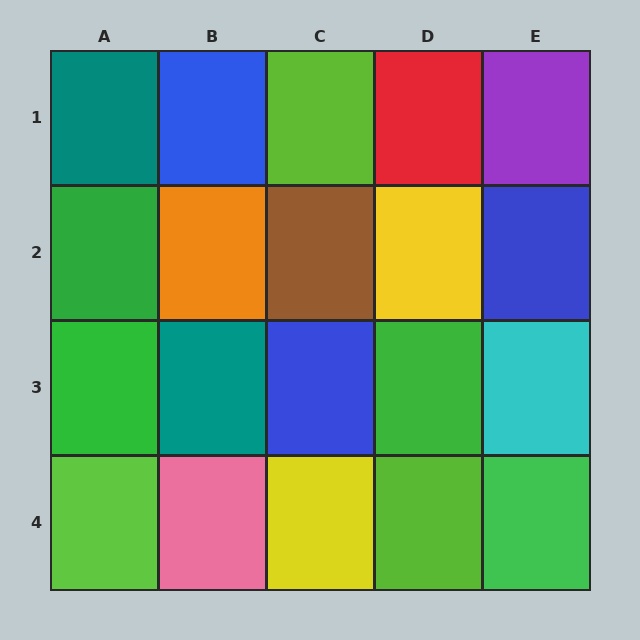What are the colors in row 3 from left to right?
Green, teal, blue, green, cyan.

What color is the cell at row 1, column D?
Red.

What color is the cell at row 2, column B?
Orange.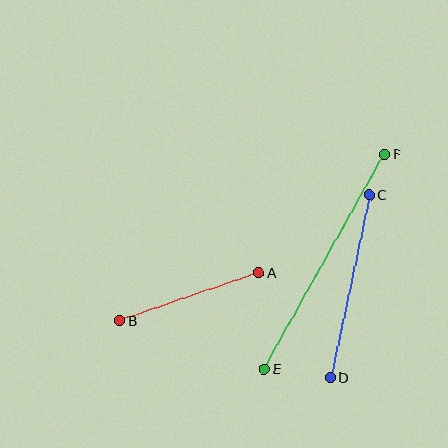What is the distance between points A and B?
The distance is approximately 147 pixels.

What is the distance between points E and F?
The distance is approximately 246 pixels.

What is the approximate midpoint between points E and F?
The midpoint is at approximately (325, 262) pixels.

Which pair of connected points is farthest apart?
Points E and F are farthest apart.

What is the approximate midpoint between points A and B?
The midpoint is at approximately (189, 297) pixels.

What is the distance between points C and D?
The distance is approximately 187 pixels.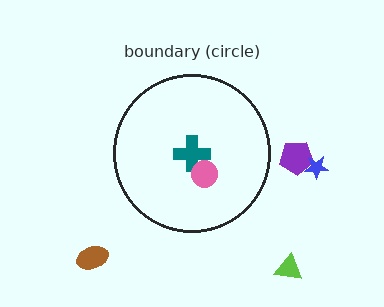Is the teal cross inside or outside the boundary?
Inside.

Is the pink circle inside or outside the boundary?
Inside.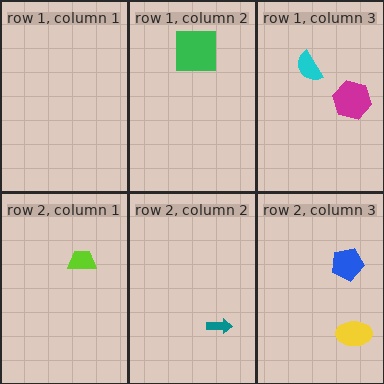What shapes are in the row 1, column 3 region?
The magenta hexagon, the cyan semicircle.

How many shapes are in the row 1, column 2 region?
1.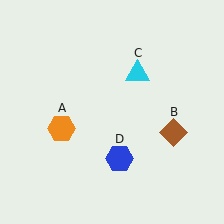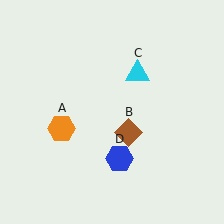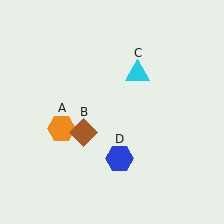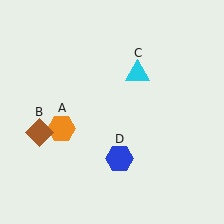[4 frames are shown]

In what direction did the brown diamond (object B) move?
The brown diamond (object B) moved left.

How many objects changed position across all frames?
1 object changed position: brown diamond (object B).